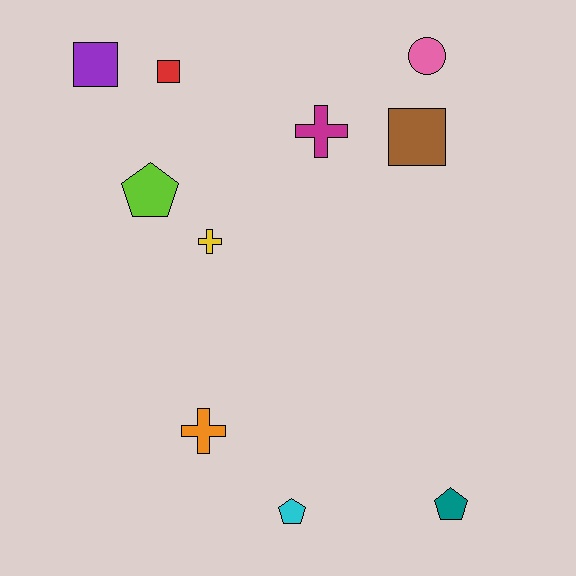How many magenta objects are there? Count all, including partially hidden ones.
There is 1 magenta object.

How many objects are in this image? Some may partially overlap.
There are 10 objects.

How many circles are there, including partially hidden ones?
There is 1 circle.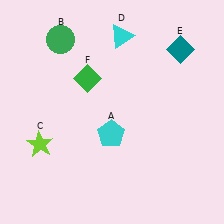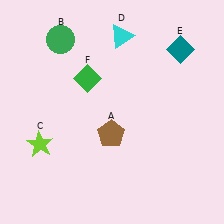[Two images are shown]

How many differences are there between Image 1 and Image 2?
There is 1 difference between the two images.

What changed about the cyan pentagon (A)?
In Image 1, A is cyan. In Image 2, it changed to brown.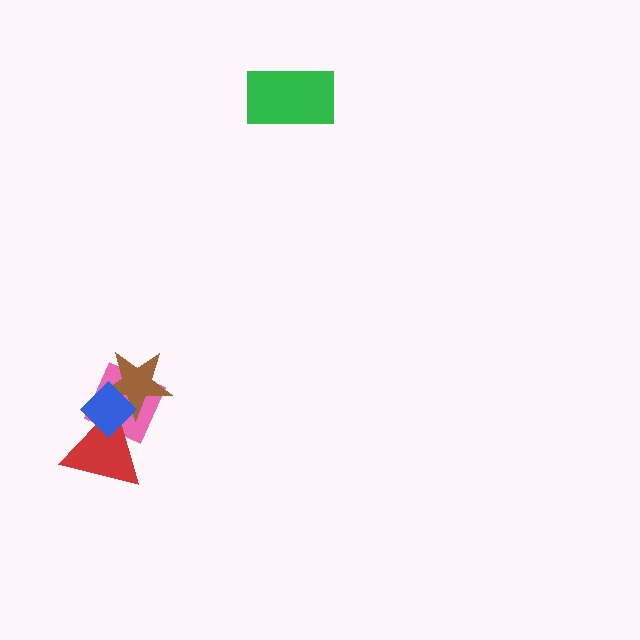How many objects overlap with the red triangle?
3 objects overlap with the red triangle.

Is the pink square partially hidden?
Yes, it is partially covered by another shape.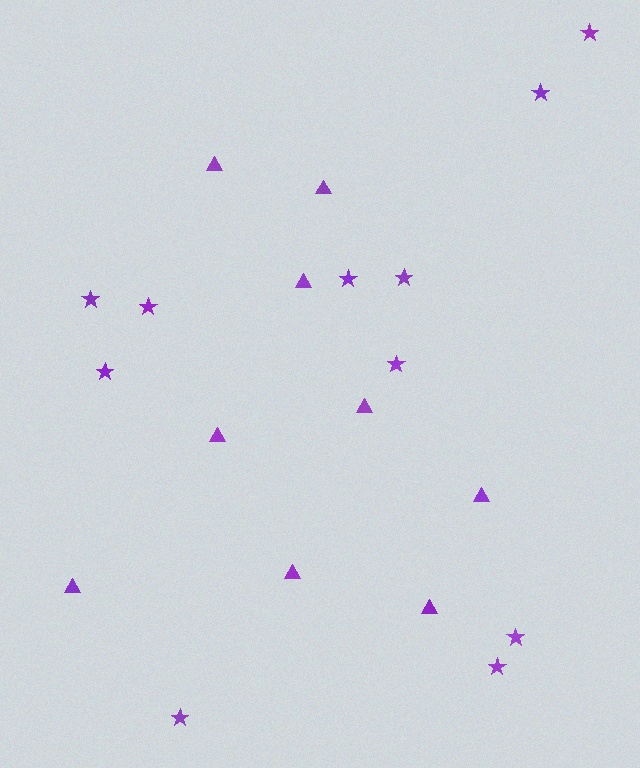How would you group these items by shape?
There are 2 groups: one group of triangles (9) and one group of stars (11).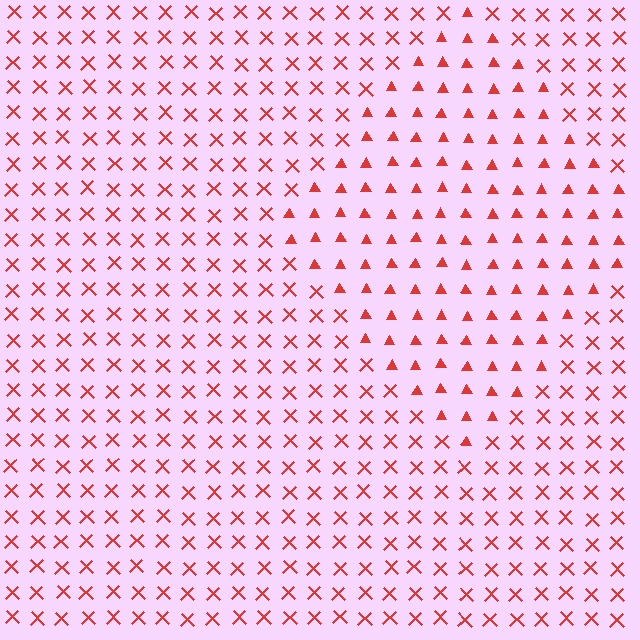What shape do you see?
I see a diamond.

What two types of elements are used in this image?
The image uses triangles inside the diamond region and X marks outside it.